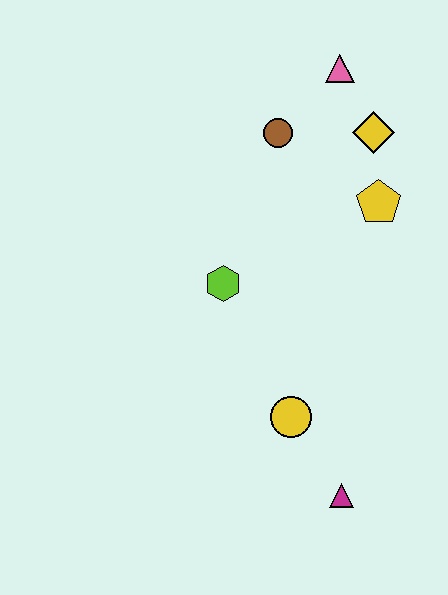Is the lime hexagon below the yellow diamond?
Yes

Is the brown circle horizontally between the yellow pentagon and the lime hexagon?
Yes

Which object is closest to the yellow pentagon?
The yellow diamond is closest to the yellow pentagon.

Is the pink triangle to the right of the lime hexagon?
Yes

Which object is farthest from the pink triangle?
The magenta triangle is farthest from the pink triangle.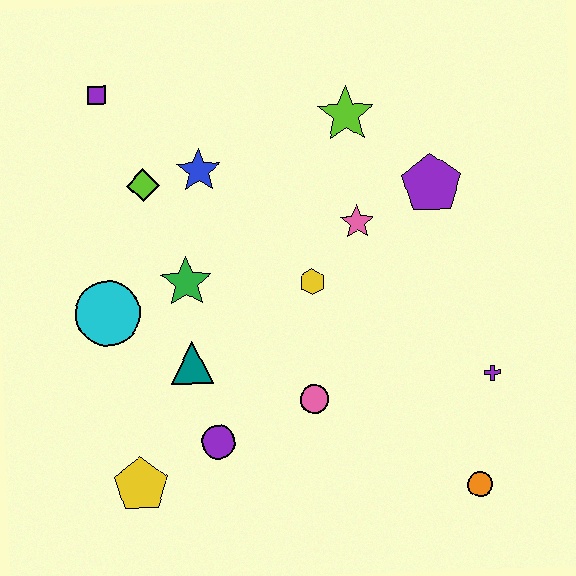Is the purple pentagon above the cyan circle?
Yes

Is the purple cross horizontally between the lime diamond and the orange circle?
No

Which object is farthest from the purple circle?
The purple square is farthest from the purple circle.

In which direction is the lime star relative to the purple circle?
The lime star is above the purple circle.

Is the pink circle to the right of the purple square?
Yes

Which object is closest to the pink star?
The yellow hexagon is closest to the pink star.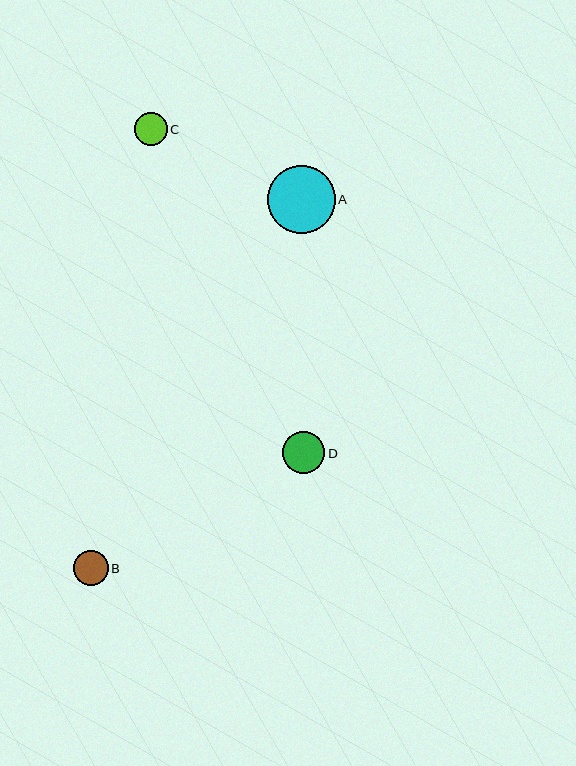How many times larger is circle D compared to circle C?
Circle D is approximately 1.3 times the size of circle C.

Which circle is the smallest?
Circle C is the smallest with a size of approximately 33 pixels.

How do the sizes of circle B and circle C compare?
Circle B and circle C are approximately the same size.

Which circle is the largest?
Circle A is the largest with a size of approximately 68 pixels.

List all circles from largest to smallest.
From largest to smallest: A, D, B, C.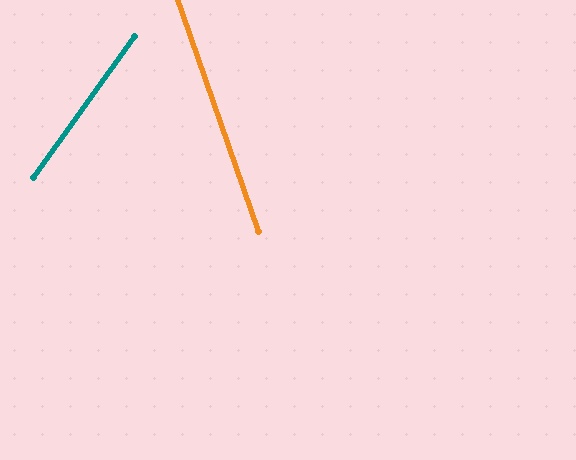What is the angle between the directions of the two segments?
Approximately 55 degrees.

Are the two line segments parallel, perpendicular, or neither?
Neither parallel nor perpendicular — they differ by about 55°.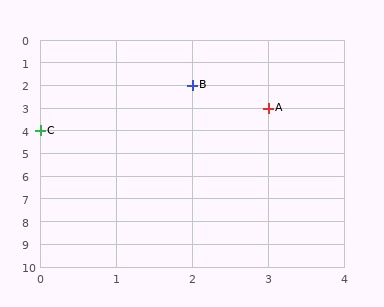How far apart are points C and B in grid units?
Points C and B are 2 columns and 2 rows apart (about 2.8 grid units diagonally).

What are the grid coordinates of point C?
Point C is at grid coordinates (0, 4).